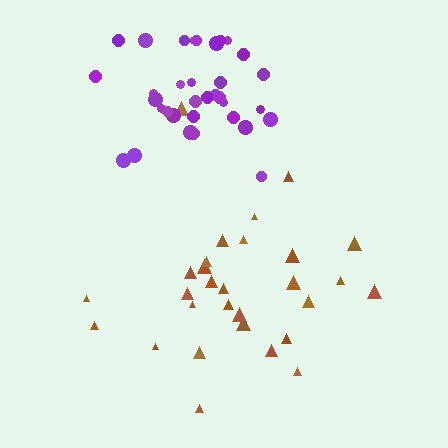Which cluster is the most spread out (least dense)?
Brown.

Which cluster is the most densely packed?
Purple.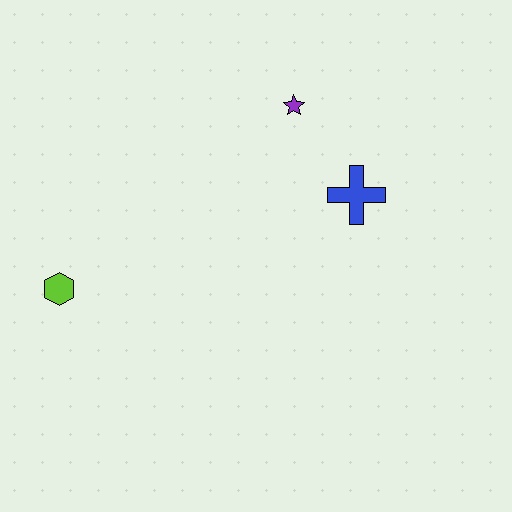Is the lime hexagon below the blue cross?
Yes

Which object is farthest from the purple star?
The lime hexagon is farthest from the purple star.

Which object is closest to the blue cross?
The purple star is closest to the blue cross.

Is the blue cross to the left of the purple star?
No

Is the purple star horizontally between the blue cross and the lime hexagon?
Yes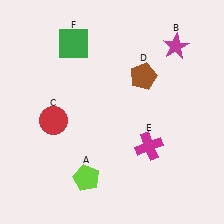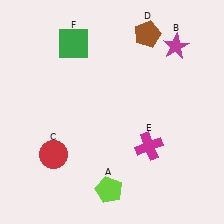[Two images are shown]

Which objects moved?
The objects that moved are: the lime pentagon (A), the red circle (C), the brown pentagon (D).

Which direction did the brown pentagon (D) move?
The brown pentagon (D) moved up.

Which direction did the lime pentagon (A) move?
The lime pentagon (A) moved right.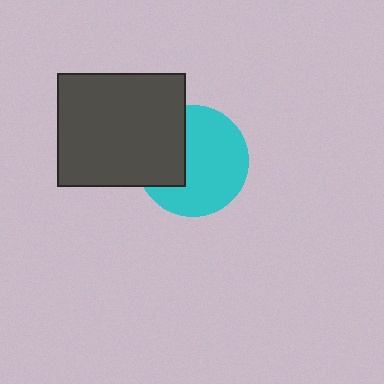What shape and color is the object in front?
The object in front is a dark gray rectangle.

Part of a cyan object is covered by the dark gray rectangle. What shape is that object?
It is a circle.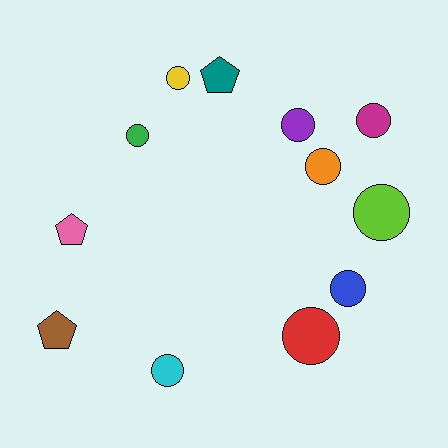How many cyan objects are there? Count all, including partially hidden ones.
There is 1 cyan object.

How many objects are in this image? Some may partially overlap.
There are 12 objects.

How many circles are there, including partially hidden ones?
There are 9 circles.